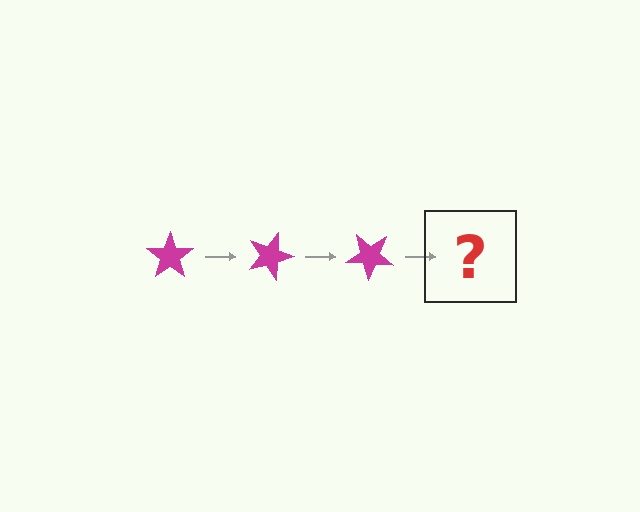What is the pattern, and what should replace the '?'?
The pattern is that the star rotates 20 degrees each step. The '?' should be a magenta star rotated 60 degrees.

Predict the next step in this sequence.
The next step is a magenta star rotated 60 degrees.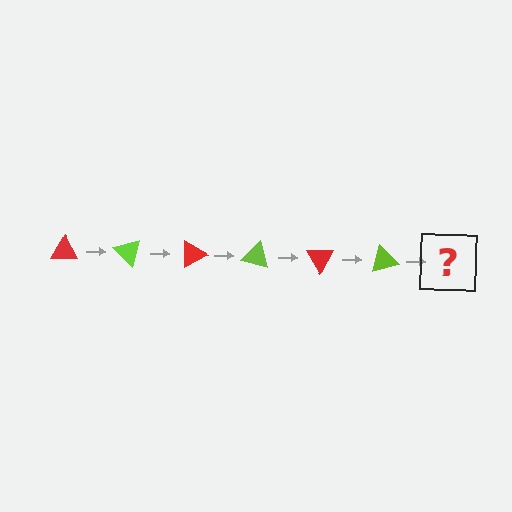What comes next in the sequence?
The next element should be a red triangle, rotated 270 degrees from the start.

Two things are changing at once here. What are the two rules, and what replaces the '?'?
The two rules are that it rotates 45 degrees each step and the color cycles through red and lime. The '?' should be a red triangle, rotated 270 degrees from the start.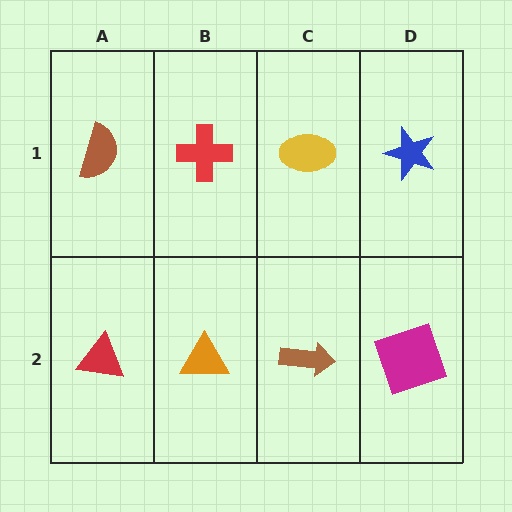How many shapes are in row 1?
4 shapes.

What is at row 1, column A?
A brown semicircle.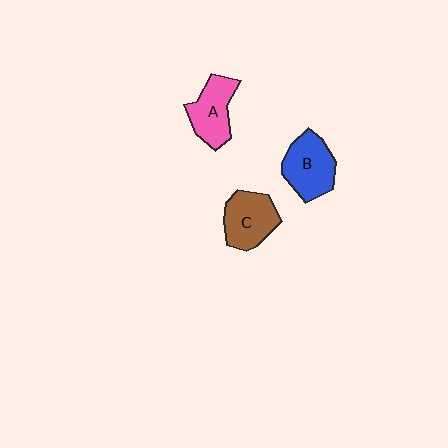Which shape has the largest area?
Shape B (blue).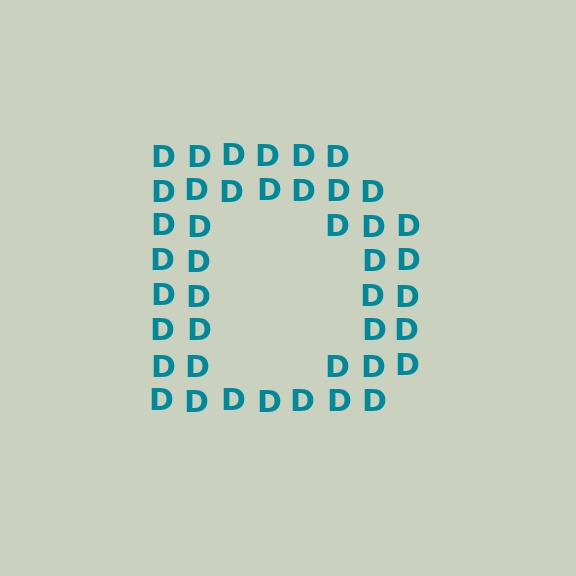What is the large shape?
The large shape is the letter D.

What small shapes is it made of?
It is made of small letter D's.